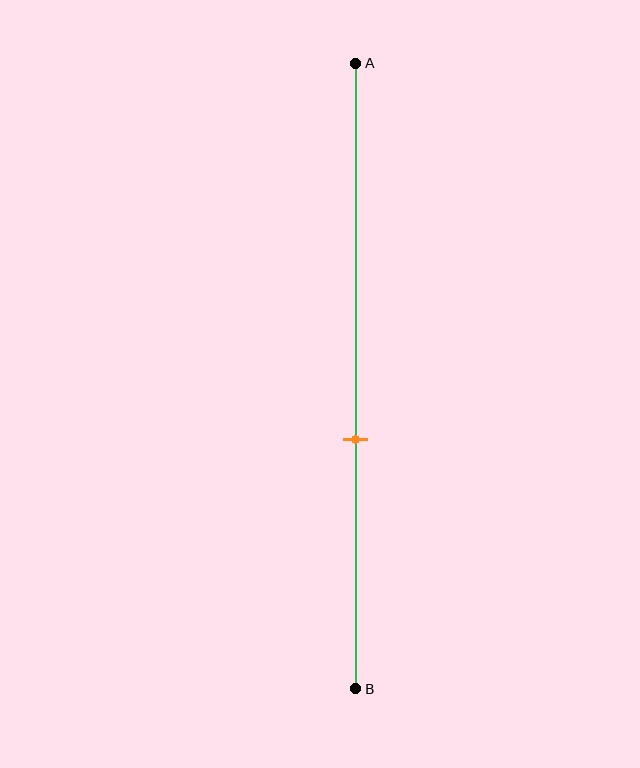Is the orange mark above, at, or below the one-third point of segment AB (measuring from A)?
The orange mark is below the one-third point of segment AB.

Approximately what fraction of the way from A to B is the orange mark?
The orange mark is approximately 60% of the way from A to B.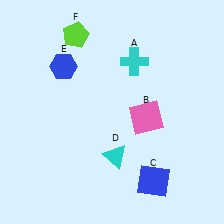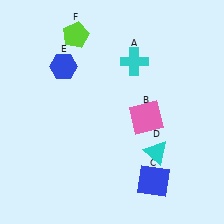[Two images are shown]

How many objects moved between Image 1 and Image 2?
1 object moved between the two images.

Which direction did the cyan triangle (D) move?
The cyan triangle (D) moved right.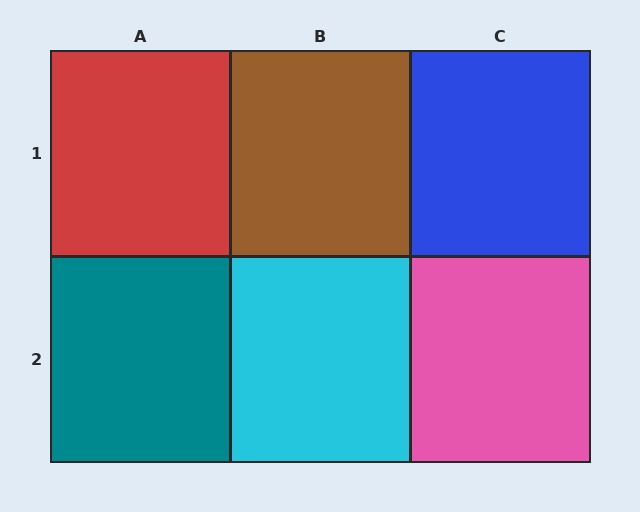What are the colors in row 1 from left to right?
Red, brown, blue.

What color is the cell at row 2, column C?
Pink.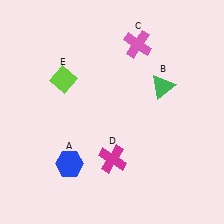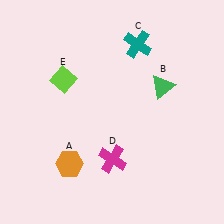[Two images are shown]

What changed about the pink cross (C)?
In Image 1, C is pink. In Image 2, it changed to teal.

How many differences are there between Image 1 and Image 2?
There are 2 differences between the two images.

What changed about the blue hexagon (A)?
In Image 1, A is blue. In Image 2, it changed to orange.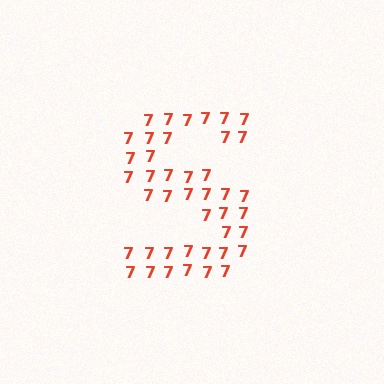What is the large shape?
The large shape is the letter S.